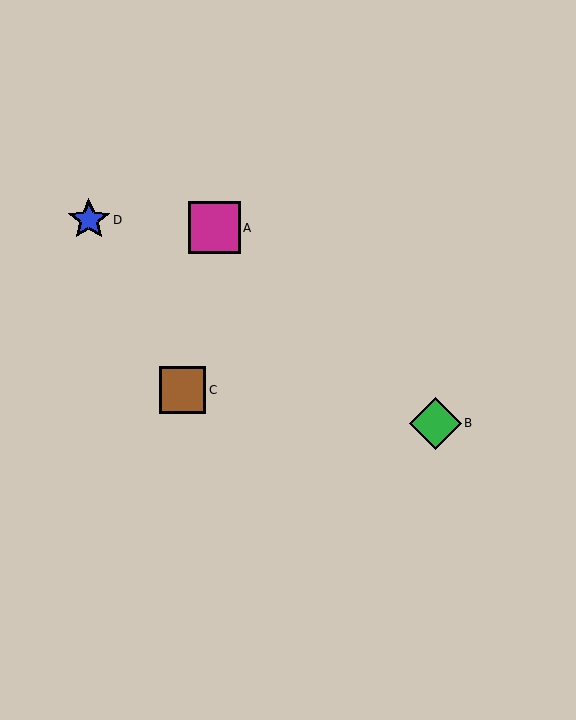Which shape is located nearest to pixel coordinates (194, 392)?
The brown square (labeled C) at (182, 390) is nearest to that location.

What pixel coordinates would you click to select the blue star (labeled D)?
Click at (89, 220) to select the blue star D.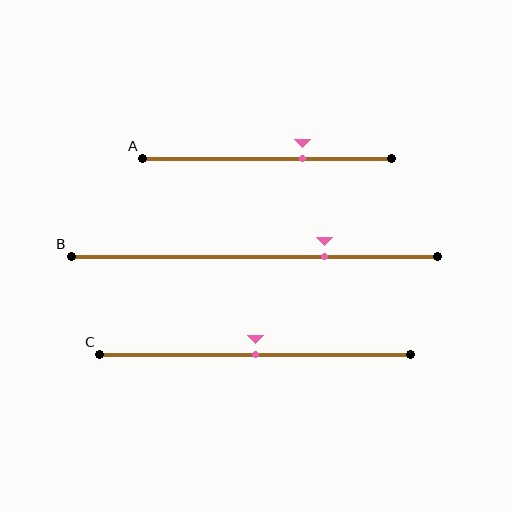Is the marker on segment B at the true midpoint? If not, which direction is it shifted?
No, the marker on segment B is shifted to the right by about 19% of the segment length.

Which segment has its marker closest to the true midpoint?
Segment C has its marker closest to the true midpoint.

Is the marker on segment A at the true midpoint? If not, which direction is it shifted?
No, the marker on segment A is shifted to the right by about 14% of the segment length.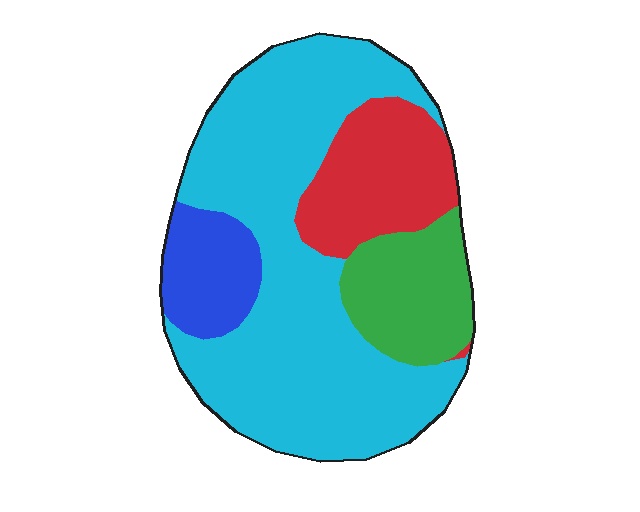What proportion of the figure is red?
Red takes up about one sixth (1/6) of the figure.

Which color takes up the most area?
Cyan, at roughly 60%.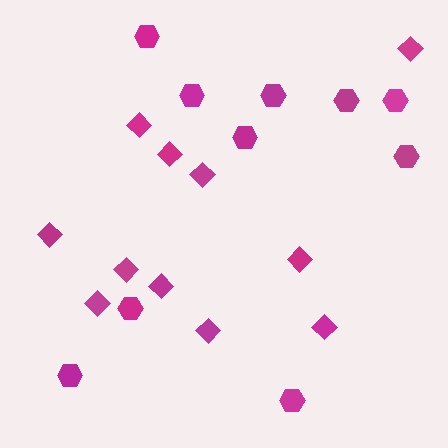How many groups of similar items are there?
There are 2 groups: one group of hexagons (10) and one group of diamonds (11).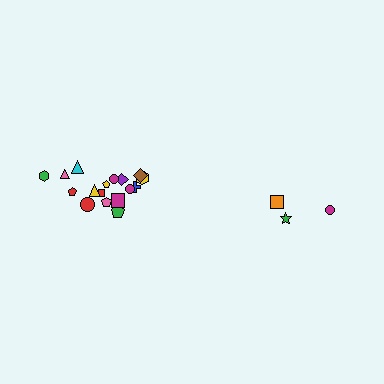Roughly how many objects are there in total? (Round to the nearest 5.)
Roughly 20 objects in total.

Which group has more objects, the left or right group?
The left group.